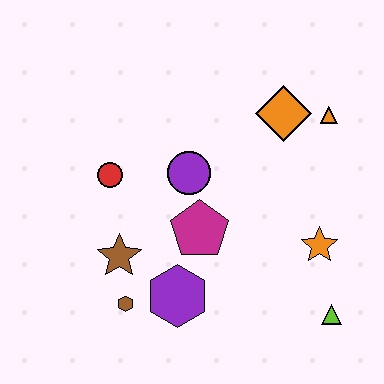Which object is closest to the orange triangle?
The orange diamond is closest to the orange triangle.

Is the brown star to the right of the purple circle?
No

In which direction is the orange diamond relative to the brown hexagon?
The orange diamond is above the brown hexagon.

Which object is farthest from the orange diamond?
The brown hexagon is farthest from the orange diamond.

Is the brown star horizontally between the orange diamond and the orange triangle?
No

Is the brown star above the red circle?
No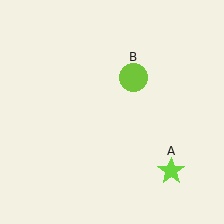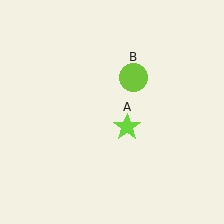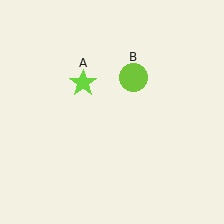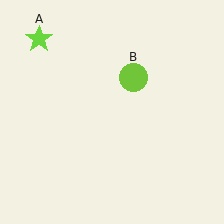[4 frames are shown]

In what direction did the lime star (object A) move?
The lime star (object A) moved up and to the left.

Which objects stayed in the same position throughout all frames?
Lime circle (object B) remained stationary.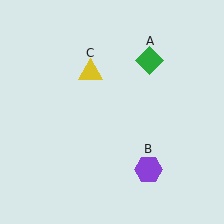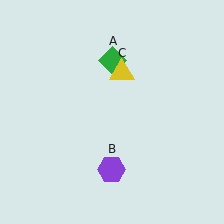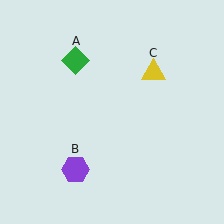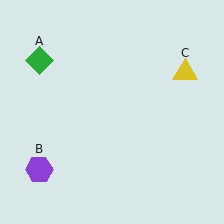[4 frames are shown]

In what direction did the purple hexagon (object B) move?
The purple hexagon (object B) moved left.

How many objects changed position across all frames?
3 objects changed position: green diamond (object A), purple hexagon (object B), yellow triangle (object C).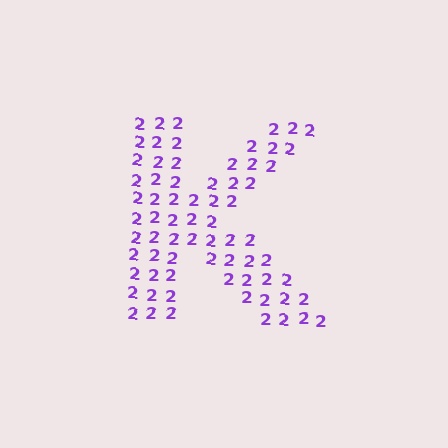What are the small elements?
The small elements are digit 2's.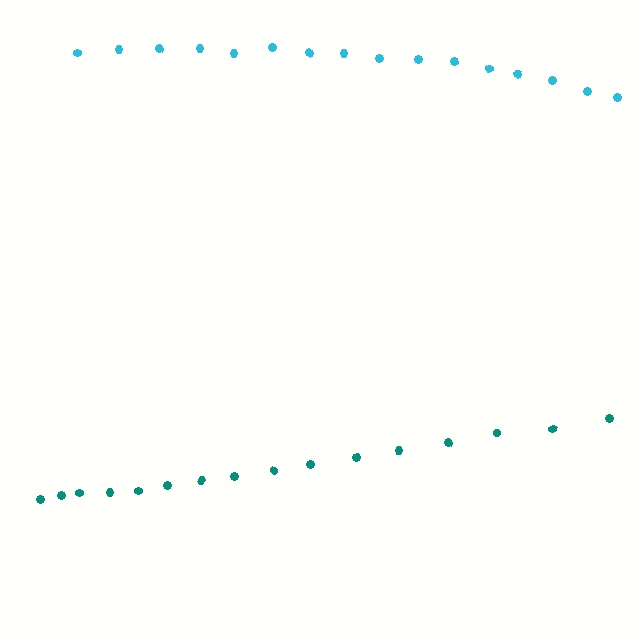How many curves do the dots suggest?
There are 2 distinct paths.